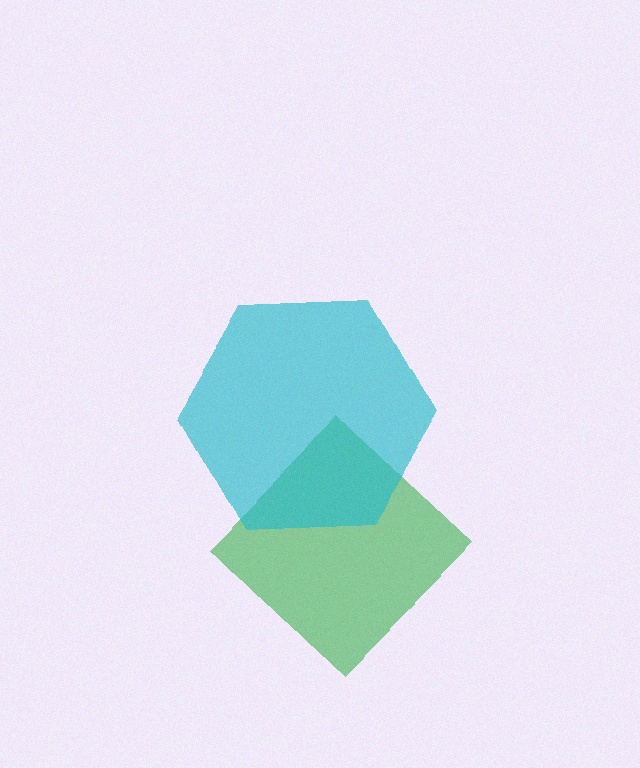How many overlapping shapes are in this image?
There are 2 overlapping shapes in the image.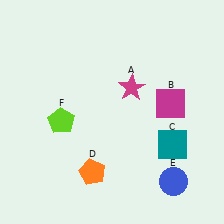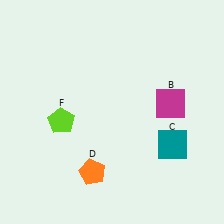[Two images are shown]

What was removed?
The blue circle (E), the magenta star (A) were removed in Image 2.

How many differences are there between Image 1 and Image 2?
There are 2 differences between the two images.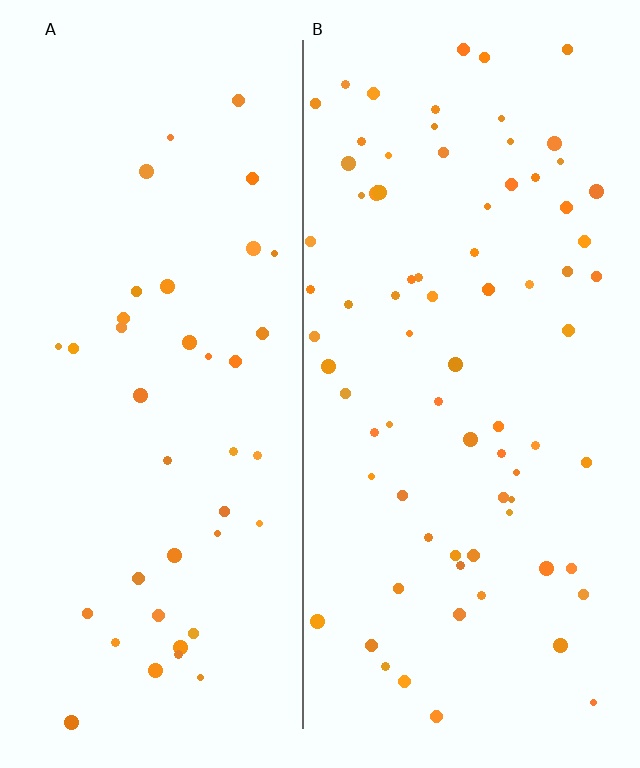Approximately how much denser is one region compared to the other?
Approximately 2.0× — region B over region A.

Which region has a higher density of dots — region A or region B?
B (the right).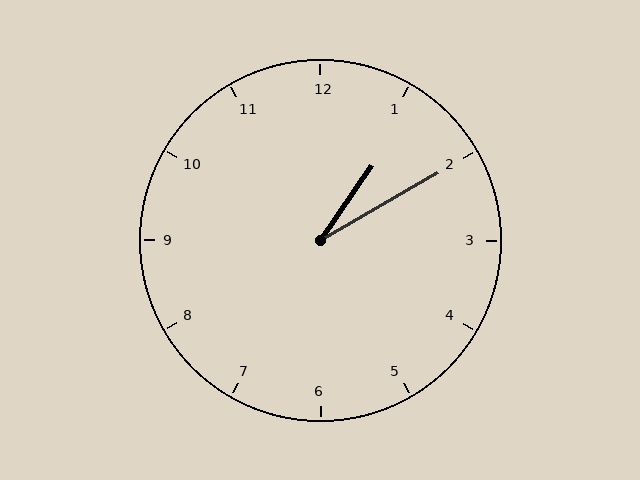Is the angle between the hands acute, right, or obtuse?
It is acute.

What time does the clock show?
1:10.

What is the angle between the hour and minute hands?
Approximately 25 degrees.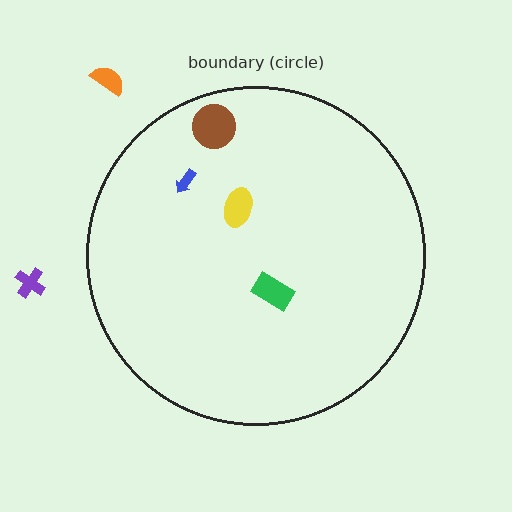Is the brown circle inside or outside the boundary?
Inside.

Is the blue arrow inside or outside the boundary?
Inside.